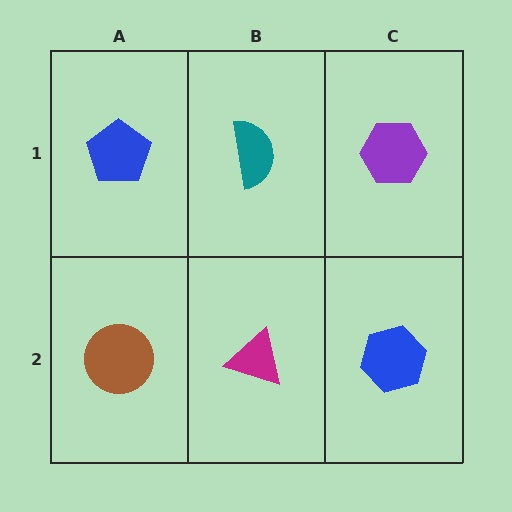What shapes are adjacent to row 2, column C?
A purple hexagon (row 1, column C), a magenta triangle (row 2, column B).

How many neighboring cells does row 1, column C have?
2.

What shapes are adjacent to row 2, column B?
A teal semicircle (row 1, column B), a brown circle (row 2, column A), a blue hexagon (row 2, column C).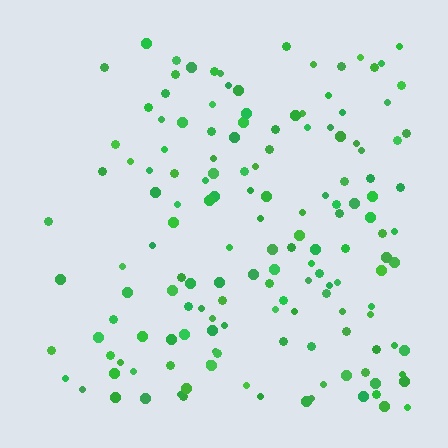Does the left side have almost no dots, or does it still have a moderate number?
Still a moderate number, just noticeably fewer than the right.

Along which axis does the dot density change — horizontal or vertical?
Horizontal.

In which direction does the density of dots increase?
From left to right, with the right side densest.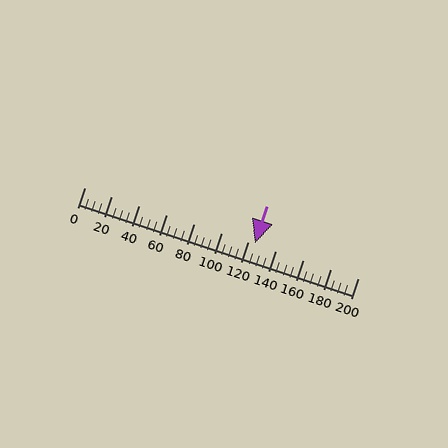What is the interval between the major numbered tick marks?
The major tick marks are spaced 20 units apart.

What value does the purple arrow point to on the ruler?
The purple arrow points to approximately 125.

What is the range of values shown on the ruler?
The ruler shows values from 0 to 200.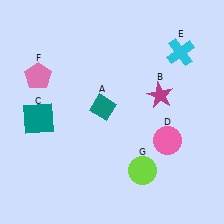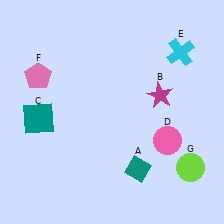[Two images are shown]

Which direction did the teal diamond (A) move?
The teal diamond (A) moved down.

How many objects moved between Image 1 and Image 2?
2 objects moved between the two images.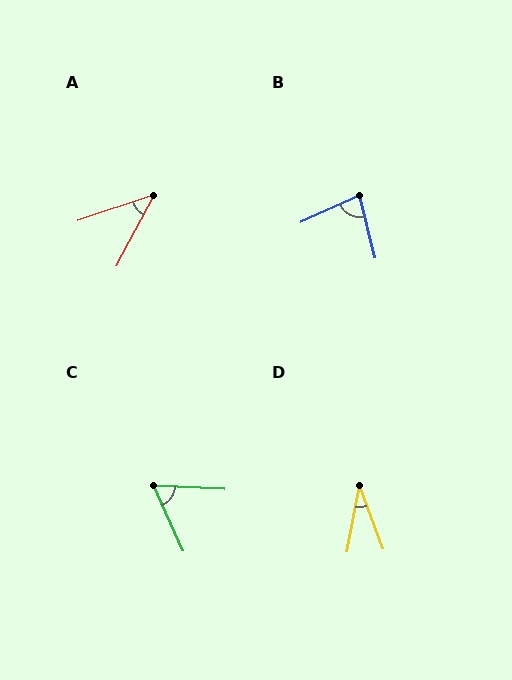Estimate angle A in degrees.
Approximately 43 degrees.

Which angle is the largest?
B, at approximately 80 degrees.